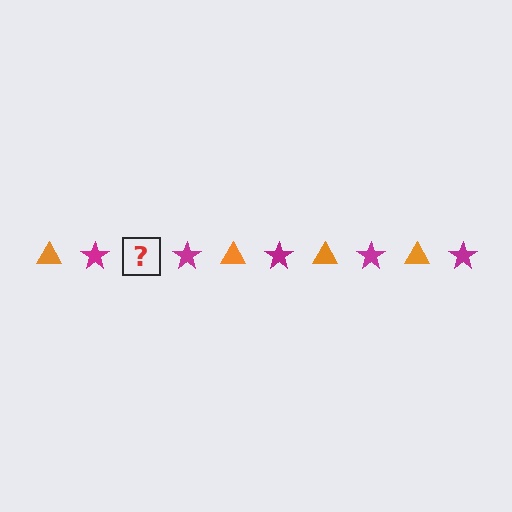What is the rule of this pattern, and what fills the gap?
The rule is that the pattern alternates between orange triangle and magenta star. The gap should be filled with an orange triangle.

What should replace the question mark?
The question mark should be replaced with an orange triangle.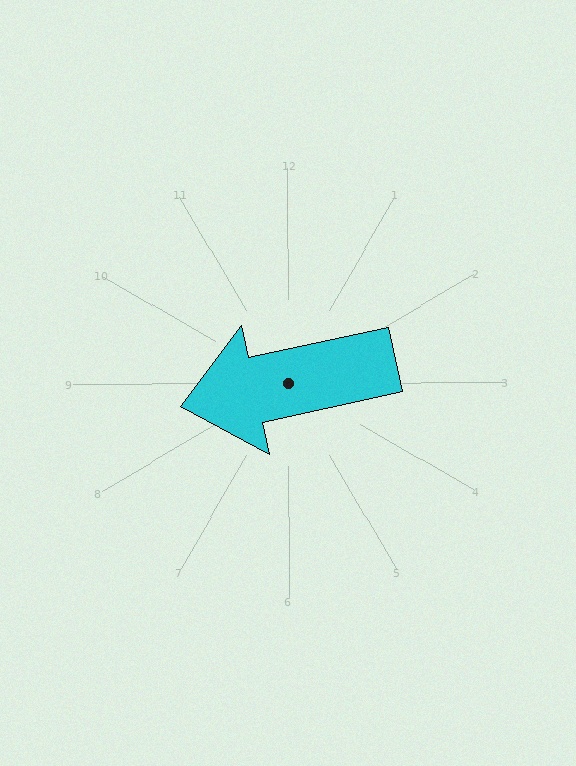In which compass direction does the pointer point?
West.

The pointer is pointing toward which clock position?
Roughly 9 o'clock.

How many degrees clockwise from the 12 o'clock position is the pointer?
Approximately 258 degrees.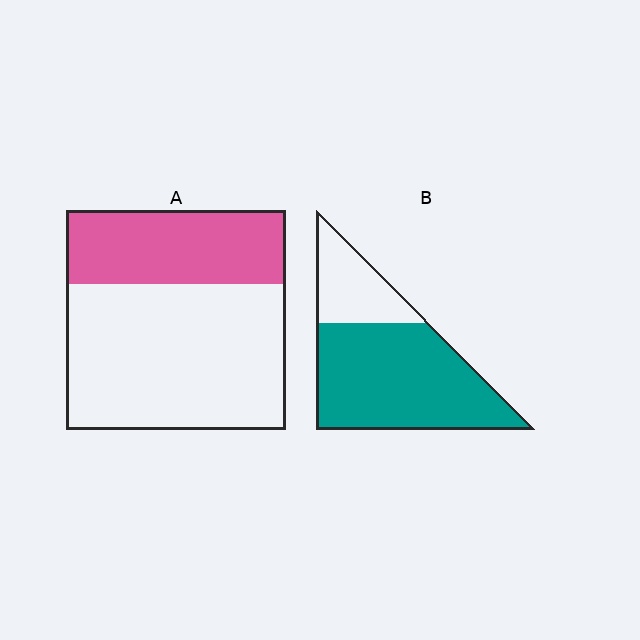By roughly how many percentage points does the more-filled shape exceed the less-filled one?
By roughly 40 percentage points (B over A).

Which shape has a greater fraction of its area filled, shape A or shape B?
Shape B.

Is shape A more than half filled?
No.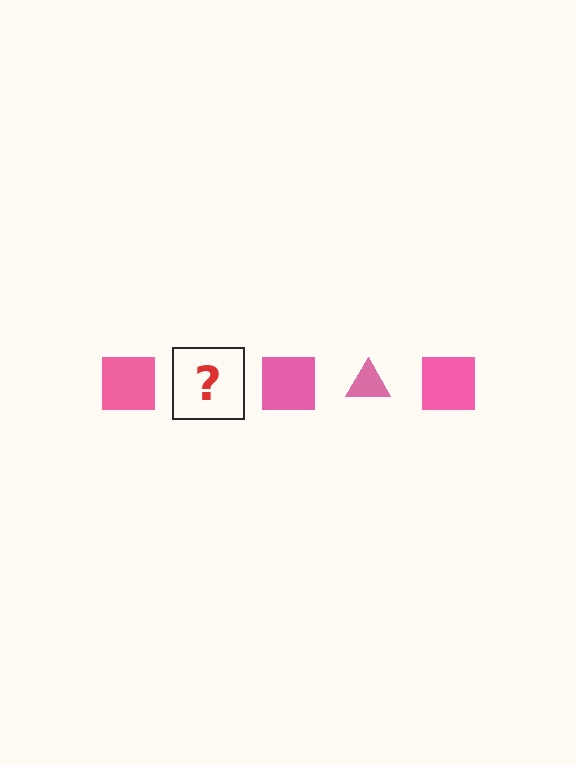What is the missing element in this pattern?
The missing element is a pink triangle.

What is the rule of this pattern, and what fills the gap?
The rule is that the pattern cycles through square, triangle shapes in pink. The gap should be filled with a pink triangle.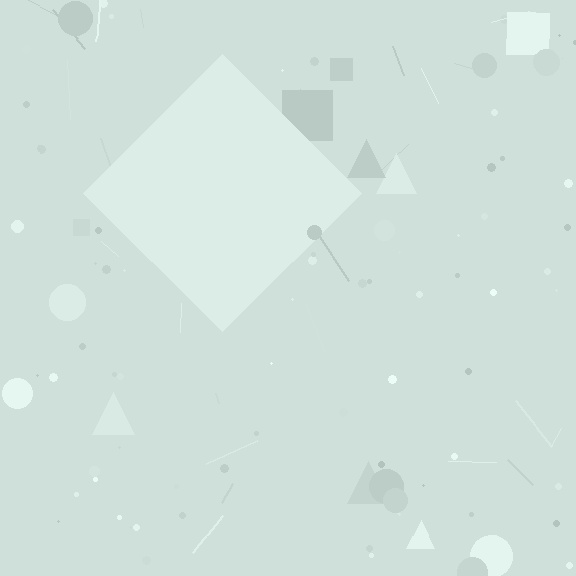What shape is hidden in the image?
A diamond is hidden in the image.